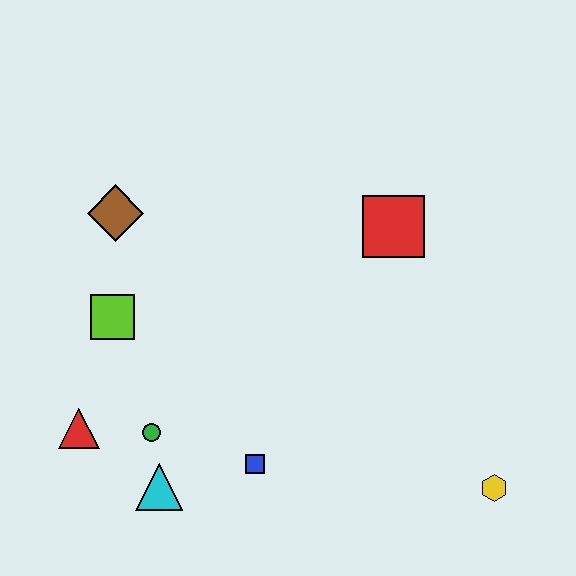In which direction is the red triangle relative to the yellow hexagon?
The red triangle is to the left of the yellow hexagon.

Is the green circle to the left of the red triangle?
No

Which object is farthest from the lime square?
The yellow hexagon is farthest from the lime square.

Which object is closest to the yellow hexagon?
The blue square is closest to the yellow hexagon.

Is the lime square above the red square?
No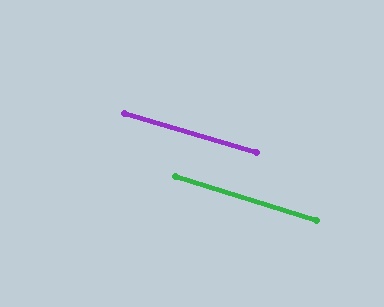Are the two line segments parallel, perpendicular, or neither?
Parallel — their directions differ by only 1.1°.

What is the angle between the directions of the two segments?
Approximately 1 degree.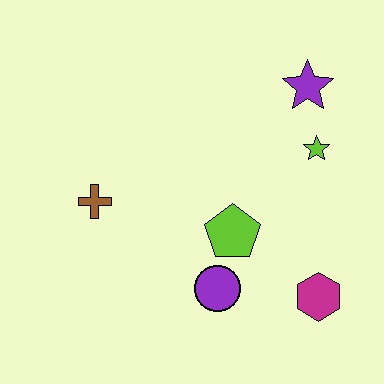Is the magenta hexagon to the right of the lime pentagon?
Yes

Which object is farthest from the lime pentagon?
The purple star is farthest from the lime pentagon.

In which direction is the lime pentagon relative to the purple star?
The lime pentagon is below the purple star.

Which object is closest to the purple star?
The lime star is closest to the purple star.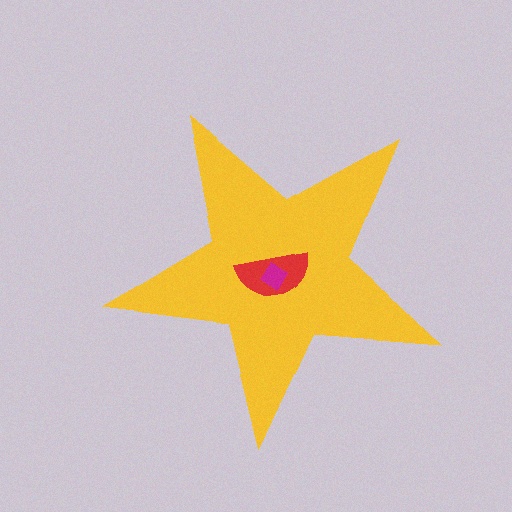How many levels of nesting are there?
3.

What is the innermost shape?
The magenta diamond.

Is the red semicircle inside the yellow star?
Yes.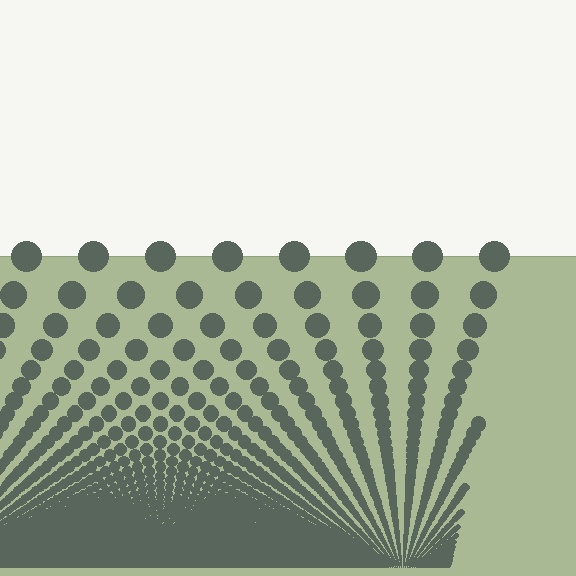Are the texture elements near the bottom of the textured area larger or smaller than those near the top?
Smaller. The gradient is inverted — elements near the bottom are smaller and denser.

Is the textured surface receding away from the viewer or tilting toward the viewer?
The surface appears to tilt toward the viewer. Texture elements get larger and sparser toward the top.